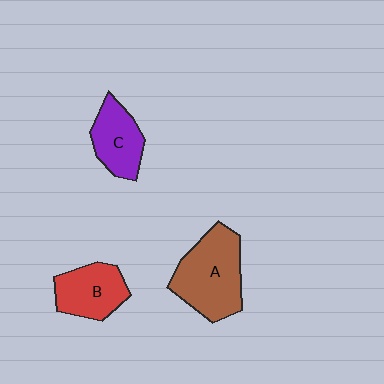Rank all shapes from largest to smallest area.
From largest to smallest: A (brown), B (red), C (purple).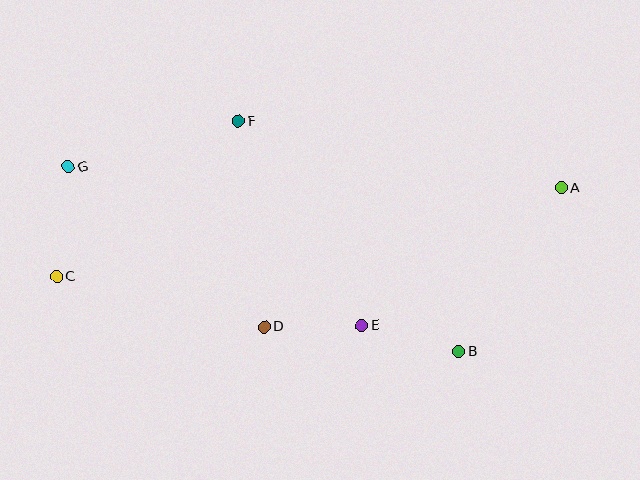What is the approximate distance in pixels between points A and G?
The distance between A and G is approximately 493 pixels.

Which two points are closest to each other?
Points D and E are closest to each other.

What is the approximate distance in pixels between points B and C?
The distance between B and C is approximately 409 pixels.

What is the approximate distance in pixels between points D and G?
The distance between D and G is approximately 253 pixels.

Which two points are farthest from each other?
Points A and C are farthest from each other.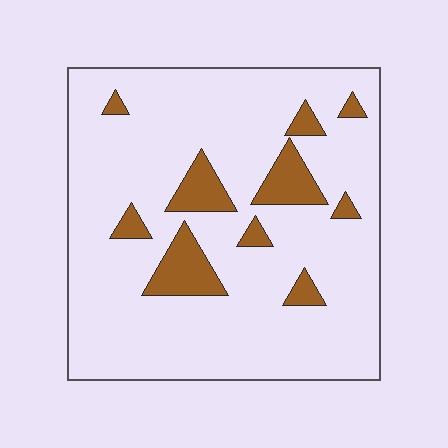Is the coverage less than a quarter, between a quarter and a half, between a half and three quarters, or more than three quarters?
Less than a quarter.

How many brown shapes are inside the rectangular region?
10.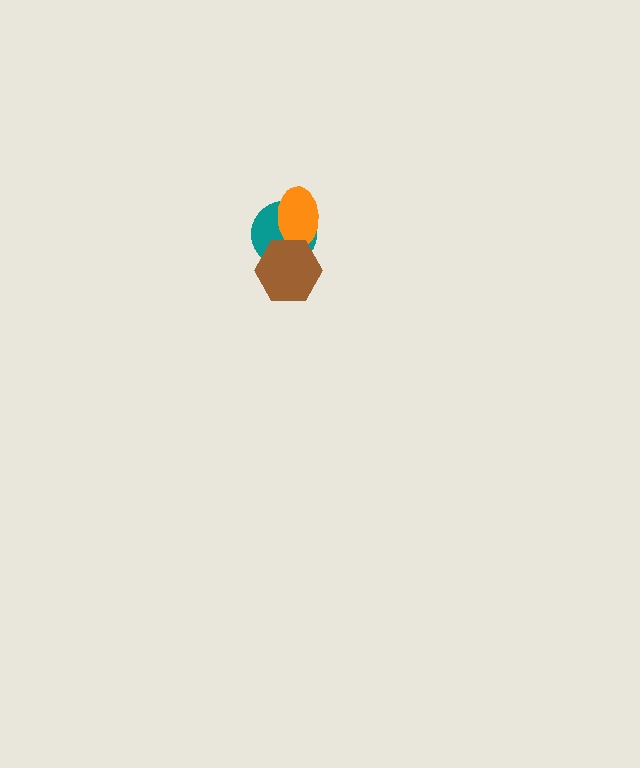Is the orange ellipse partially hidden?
Yes, it is partially covered by another shape.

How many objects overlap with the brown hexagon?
2 objects overlap with the brown hexagon.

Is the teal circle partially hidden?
Yes, it is partially covered by another shape.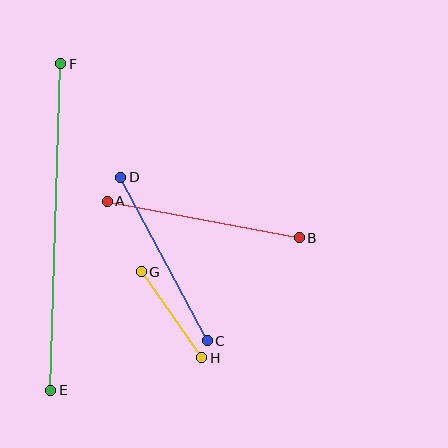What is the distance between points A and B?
The distance is approximately 195 pixels.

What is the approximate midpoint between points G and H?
The midpoint is at approximately (172, 315) pixels.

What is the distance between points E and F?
The distance is approximately 326 pixels.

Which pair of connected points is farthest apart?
Points E and F are farthest apart.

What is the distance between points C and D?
The distance is approximately 185 pixels.